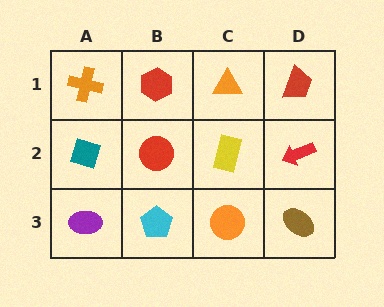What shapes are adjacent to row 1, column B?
A red circle (row 2, column B), an orange cross (row 1, column A), an orange triangle (row 1, column C).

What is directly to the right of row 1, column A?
A red hexagon.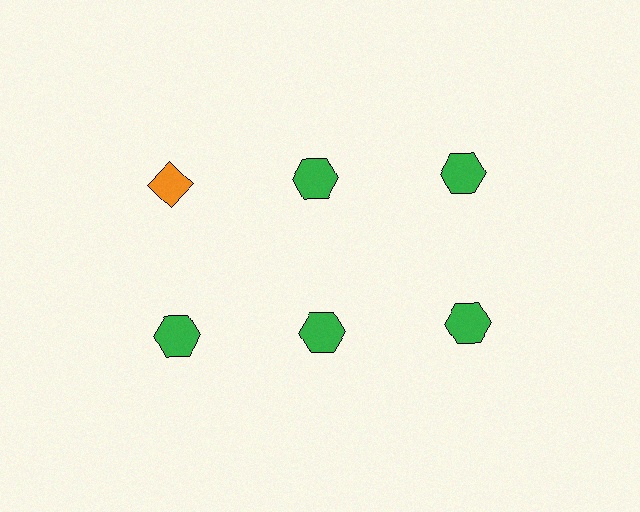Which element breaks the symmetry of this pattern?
The orange diamond in the top row, leftmost column breaks the symmetry. All other shapes are green hexagons.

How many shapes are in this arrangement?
There are 6 shapes arranged in a grid pattern.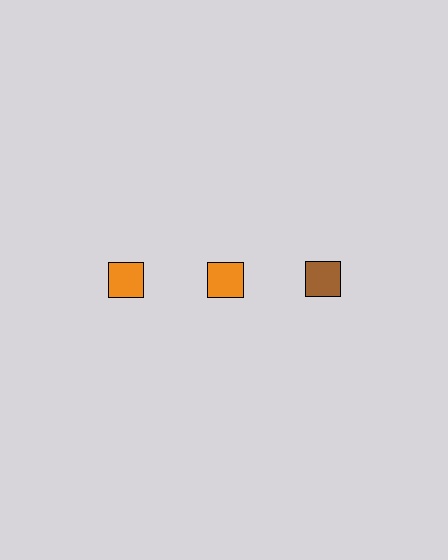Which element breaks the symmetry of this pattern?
The brown square in the top row, center column breaks the symmetry. All other shapes are orange squares.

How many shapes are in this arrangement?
There are 3 shapes arranged in a grid pattern.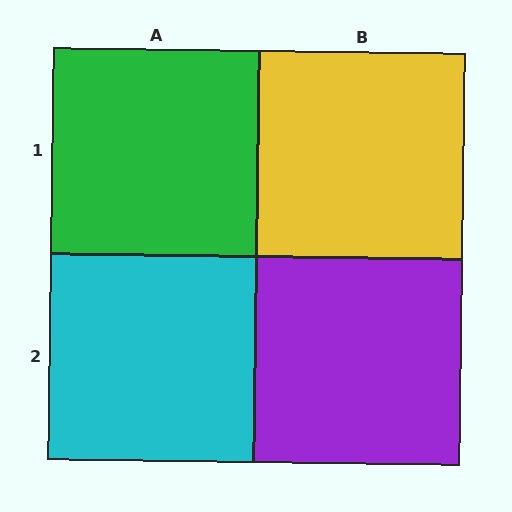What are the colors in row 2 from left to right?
Cyan, purple.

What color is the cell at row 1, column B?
Yellow.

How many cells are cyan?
1 cell is cyan.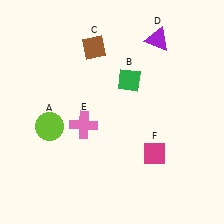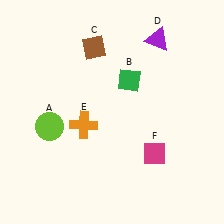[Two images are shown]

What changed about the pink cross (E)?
In Image 1, E is pink. In Image 2, it changed to orange.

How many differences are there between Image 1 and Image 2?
There is 1 difference between the two images.